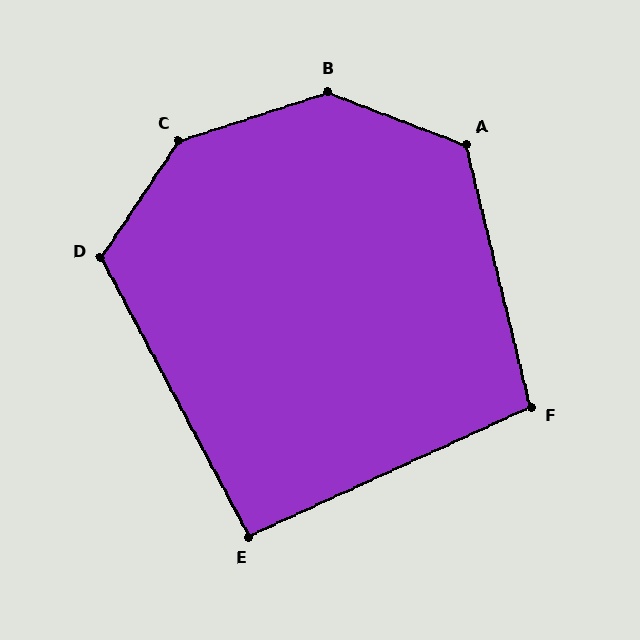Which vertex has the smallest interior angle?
E, at approximately 93 degrees.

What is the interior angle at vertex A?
Approximately 125 degrees (obtuse).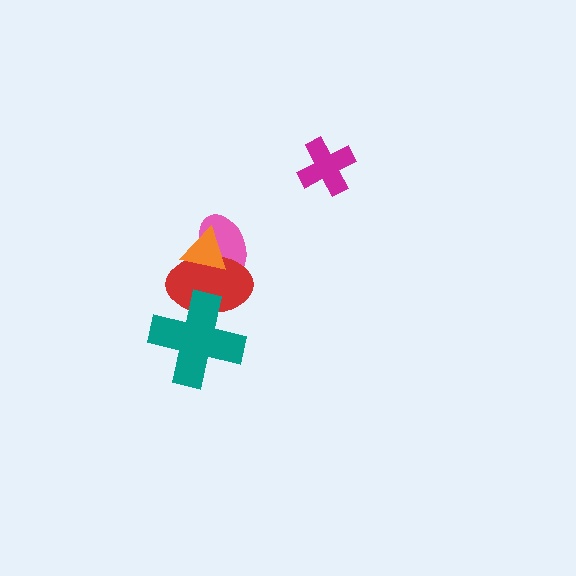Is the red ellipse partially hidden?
Yes, it is partially covered by another shape.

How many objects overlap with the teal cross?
1 object overlaps with the teal cross.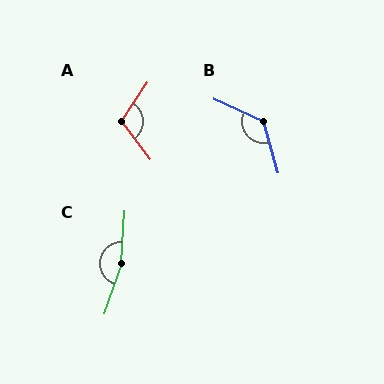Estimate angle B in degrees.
Approximately 130 degrees.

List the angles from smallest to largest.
A (110°), B (130°), C (165°).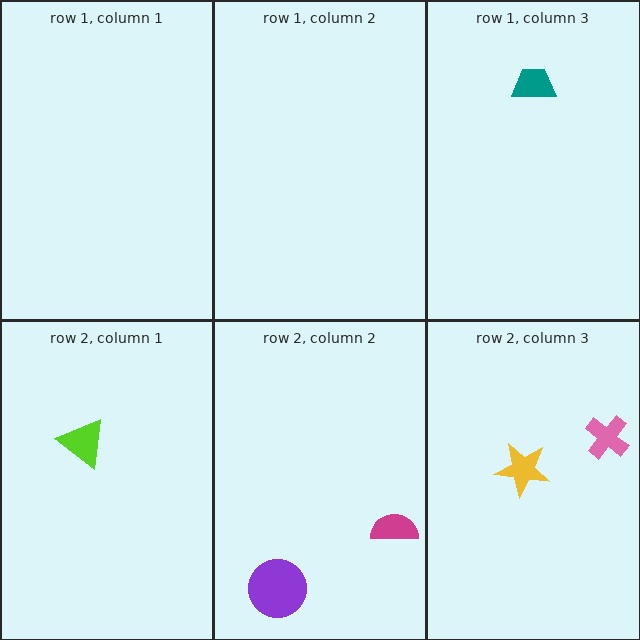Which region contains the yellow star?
The row 2, column 3 region.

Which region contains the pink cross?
The row 2, column 3 region.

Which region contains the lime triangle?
The row 2, column 1 region.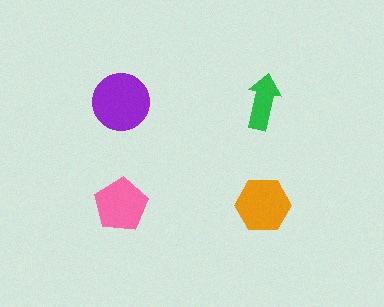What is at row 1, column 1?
A purple circle.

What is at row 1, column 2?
A green arrow.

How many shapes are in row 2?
2 shapes.